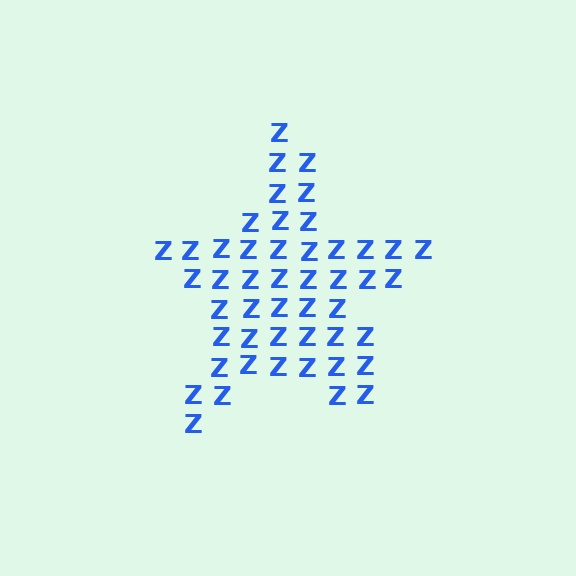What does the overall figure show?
The overall figure shows a star.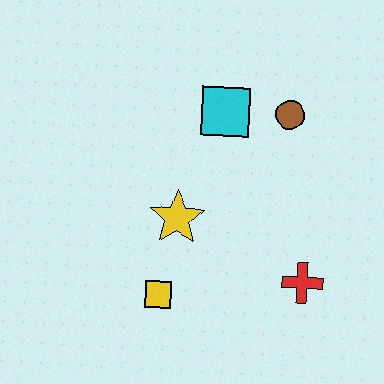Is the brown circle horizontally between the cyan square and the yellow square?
No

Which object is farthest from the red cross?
The cyan square is farthest from the red cross.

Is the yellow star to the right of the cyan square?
No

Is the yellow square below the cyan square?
Yes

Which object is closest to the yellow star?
The yellow square is closest to the yellow star.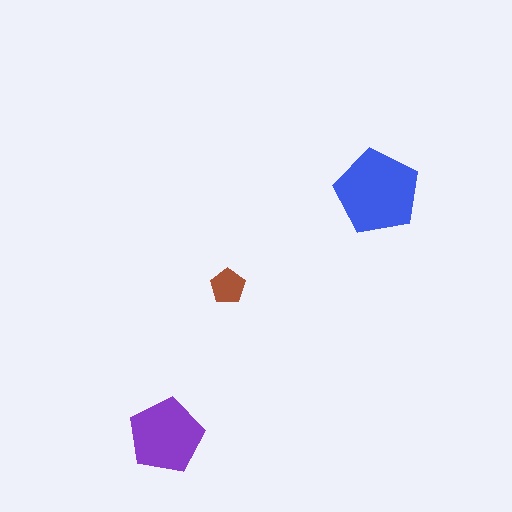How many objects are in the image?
There are 3 objects in the image.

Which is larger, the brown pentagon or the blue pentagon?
The blue one.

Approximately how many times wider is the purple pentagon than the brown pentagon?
About 2 times wider.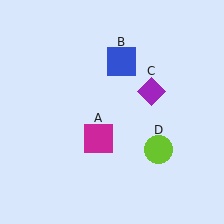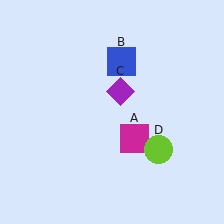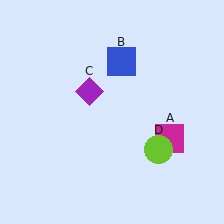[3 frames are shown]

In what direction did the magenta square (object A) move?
The magenta square (object A) moved right.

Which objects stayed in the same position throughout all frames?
Blue square (object B) and lime circle (object D) remained stationary.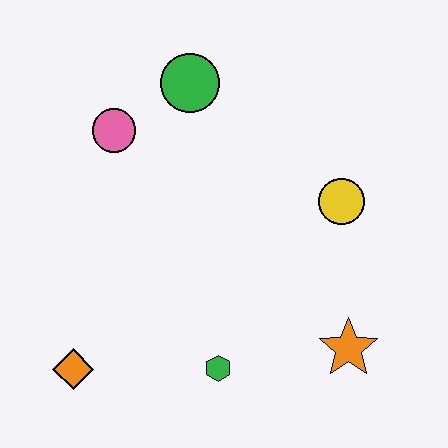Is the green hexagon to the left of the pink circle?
No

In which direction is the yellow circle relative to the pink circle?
The yellow circle is to the right of the pink circle.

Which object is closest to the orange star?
The green hexagon is closest to the orange star.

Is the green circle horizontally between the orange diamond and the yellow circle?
Yes